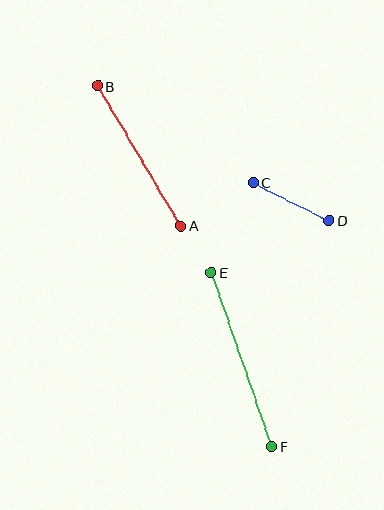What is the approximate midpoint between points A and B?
The midpoint is at approximately (139, 156) pixels.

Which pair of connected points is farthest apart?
Points E and F are farthest apart.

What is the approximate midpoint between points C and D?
The midpoint is at approximately (291, 202) pixels.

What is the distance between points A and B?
The distance is approximately 162 pixels.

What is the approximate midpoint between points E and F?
The midpoint is at approximately (241, 359) pixels.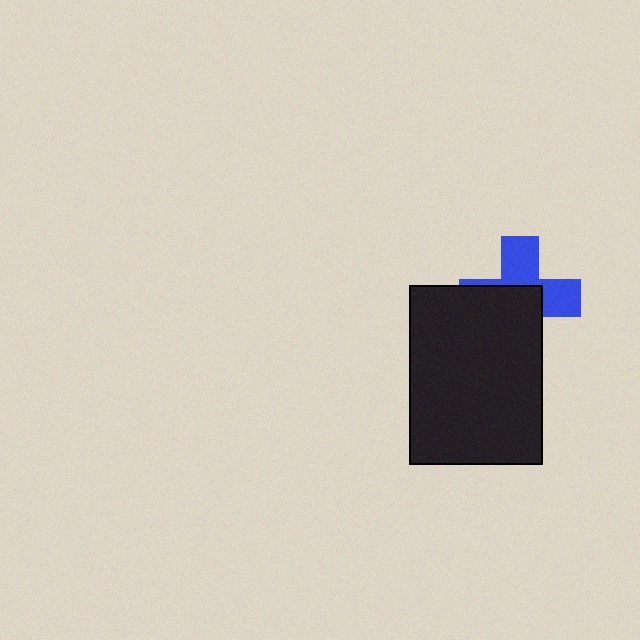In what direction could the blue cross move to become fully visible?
The blue cross could move toward the upper-right. That would shift it out from behind the black rectangle entirely.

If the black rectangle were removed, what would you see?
You would see the complete blue cross.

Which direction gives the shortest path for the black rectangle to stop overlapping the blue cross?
Moving toward the lower-left gives the shortest separation.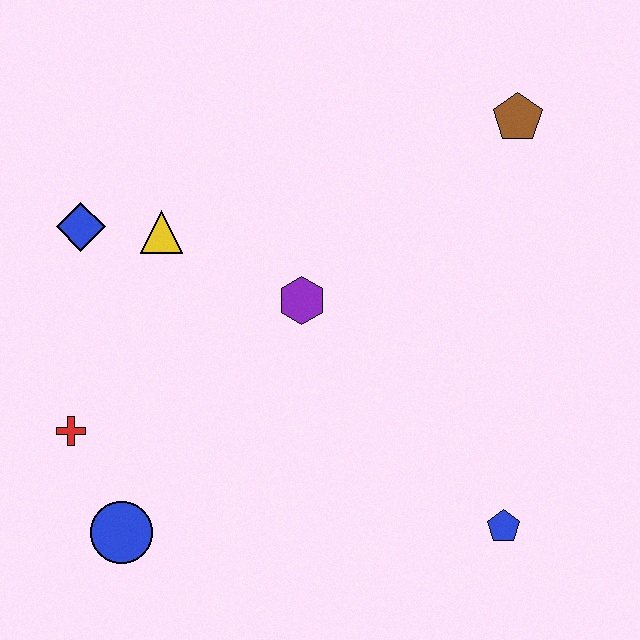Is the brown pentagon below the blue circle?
No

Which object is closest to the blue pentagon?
The purple hexagon is closest to the blue pentagon.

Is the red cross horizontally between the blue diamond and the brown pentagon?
No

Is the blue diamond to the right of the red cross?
Yes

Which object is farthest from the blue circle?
The brown pentagon is farthest from the blue circle.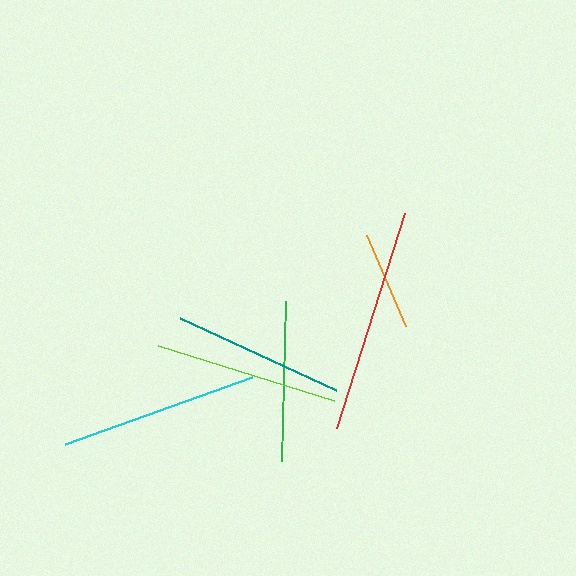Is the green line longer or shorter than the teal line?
The teal line is longer than the green line.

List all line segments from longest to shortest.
From longest to shortest: red, cyan, lime, teal, green, orange.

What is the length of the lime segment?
The lime segment is approximately 185 pixels long.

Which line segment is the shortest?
The orange line is the shortest at approximately 99 pixels.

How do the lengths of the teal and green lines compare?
The teal and green lines are approximately the same length.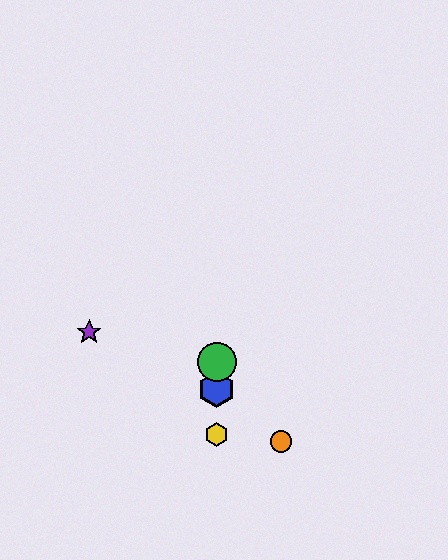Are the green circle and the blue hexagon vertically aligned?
Yes, both are at x≈217.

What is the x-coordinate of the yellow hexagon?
The yellow hexagon is at x≈217.